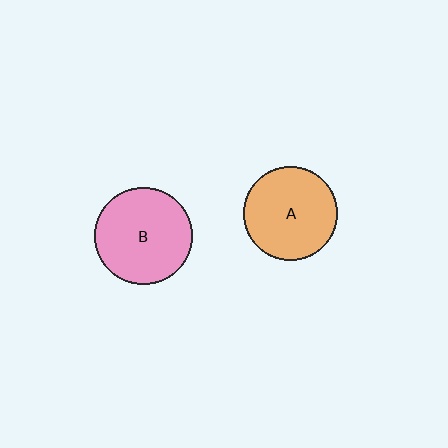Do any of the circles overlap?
No, none of the circles overlap.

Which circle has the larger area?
Circle B (pink).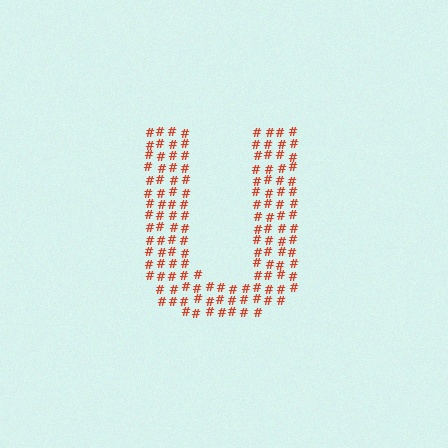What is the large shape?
The large shape is the letter U.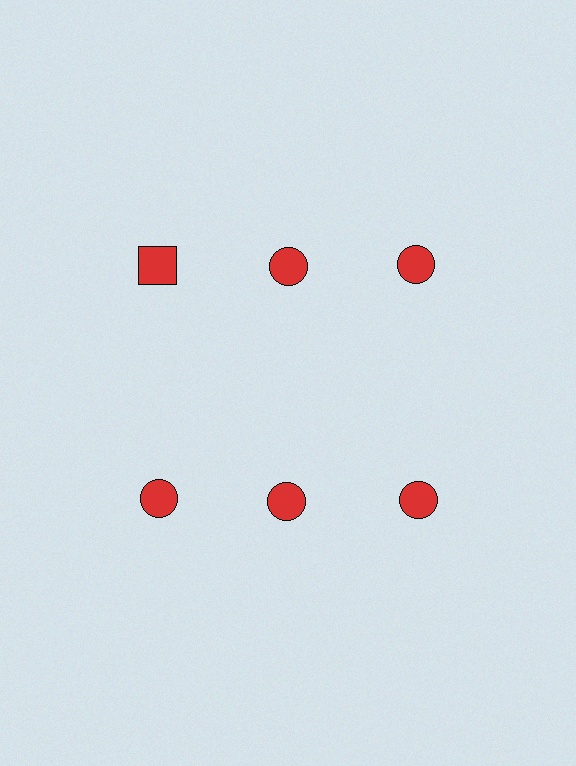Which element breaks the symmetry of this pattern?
The red square in the top row, leftmost column breaks the symmetry. All other shapes are red circles.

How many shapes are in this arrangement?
There are 6 shapes arranged in a grid pattern.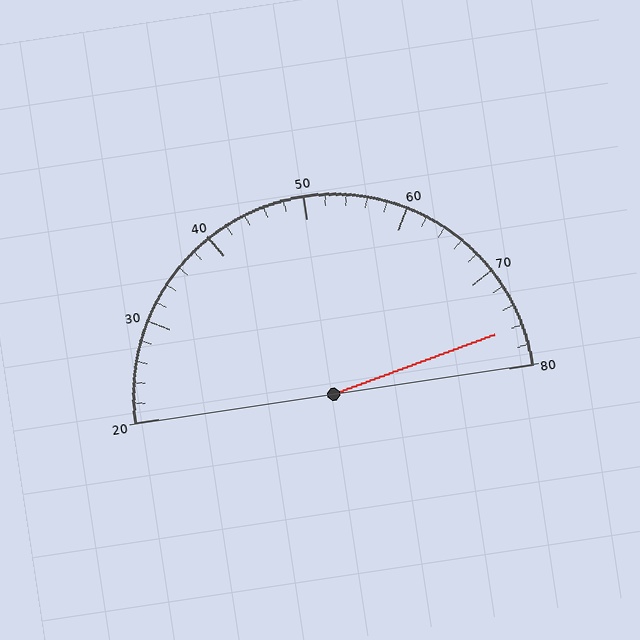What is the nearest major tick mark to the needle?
The nearest major tick mark is 80.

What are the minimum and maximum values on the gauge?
The gauge ranges from 20 to 80.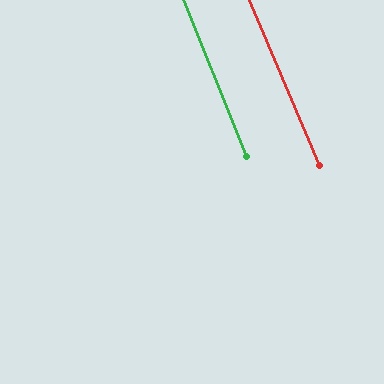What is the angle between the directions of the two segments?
Approximately 1 degree.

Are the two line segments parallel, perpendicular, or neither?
Parallel — their directions differ by only 1.2°.